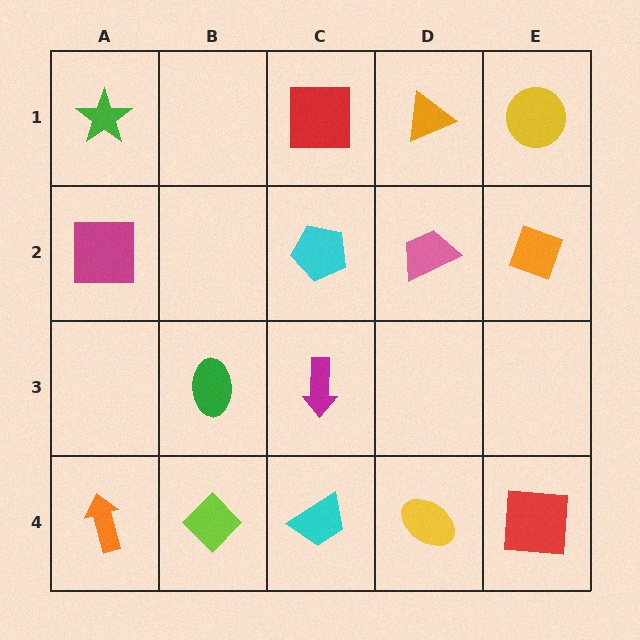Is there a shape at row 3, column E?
No, that cell is empty.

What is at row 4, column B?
A lime diamond.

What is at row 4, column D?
A yellow ellipse.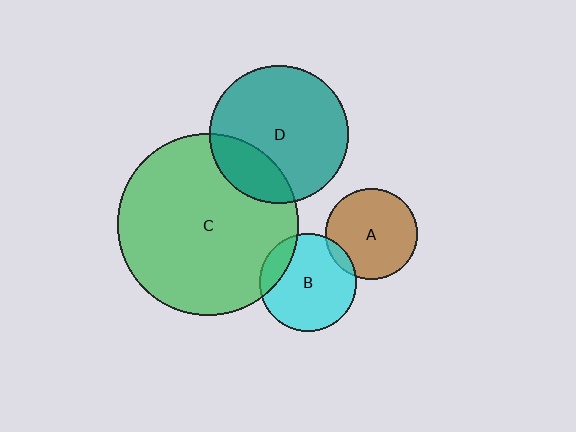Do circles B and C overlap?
Yes.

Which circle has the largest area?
Circle C (green).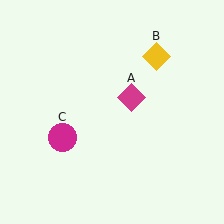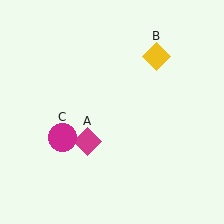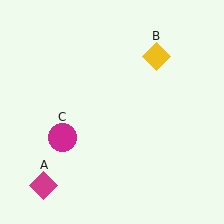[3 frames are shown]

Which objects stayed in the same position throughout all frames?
Yellow diamond (object B) and magenta circle (object C) remained stationary.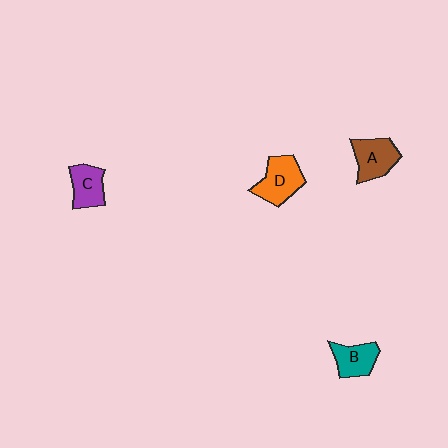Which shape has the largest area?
Shape D (orange).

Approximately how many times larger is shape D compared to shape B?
Approximately 1.3 times.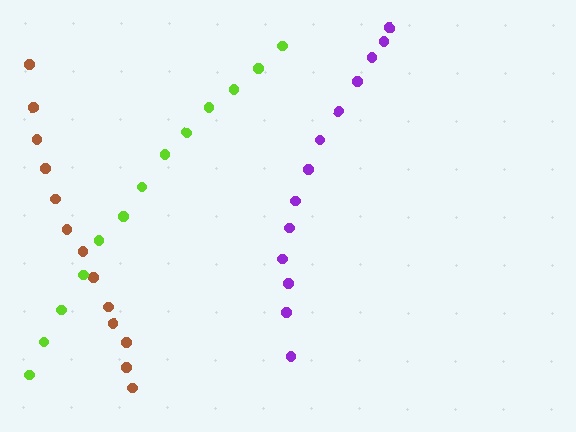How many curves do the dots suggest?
There are 3 distinct paths.